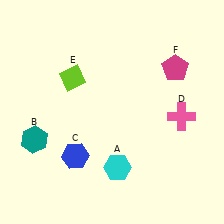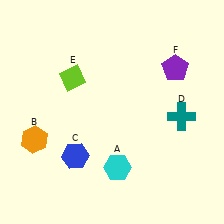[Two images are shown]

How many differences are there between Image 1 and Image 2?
There are 3 differences between the two images.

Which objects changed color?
B changed from teal to orange. D changed from pink to teal. F changed from magenta to purple.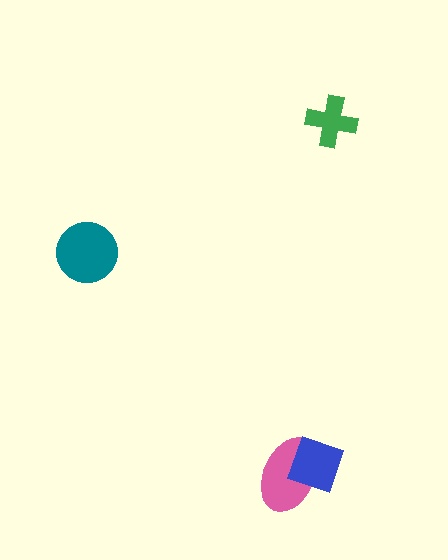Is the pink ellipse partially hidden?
Yes, it is partially covered by another shape.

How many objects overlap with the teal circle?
0 objects overlap with the teal circle.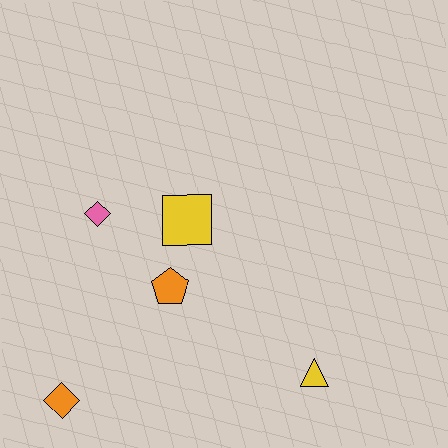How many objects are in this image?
There are 5 objects.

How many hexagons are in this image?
There are no hexagons.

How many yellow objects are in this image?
There are 2 yellow objects.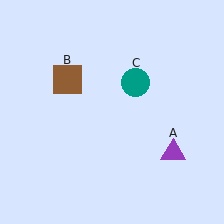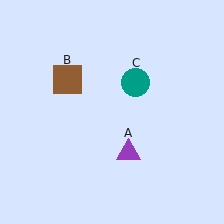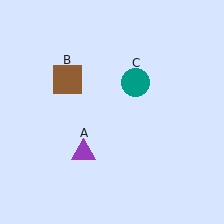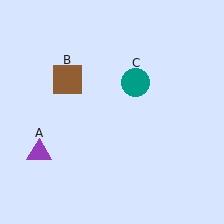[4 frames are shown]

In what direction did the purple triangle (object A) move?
The purple triangle (object A) moved left.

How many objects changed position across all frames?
1 object changed position: purple triangle (object A).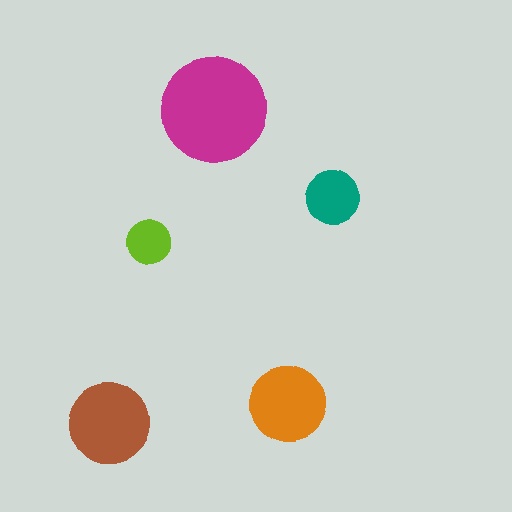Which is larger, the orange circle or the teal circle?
The orange one.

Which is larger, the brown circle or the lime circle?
The brown one.